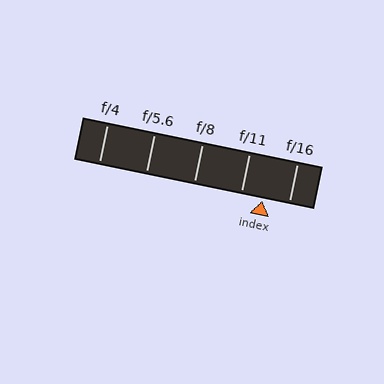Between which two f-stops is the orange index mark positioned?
The index mark is between f/11 and f/16.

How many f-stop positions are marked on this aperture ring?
There are 5 f-stop positions marked.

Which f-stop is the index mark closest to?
The index mark is closest to f/11.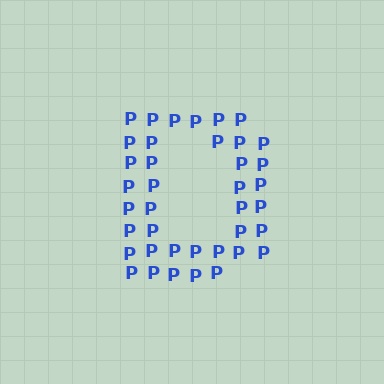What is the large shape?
The large shape is the letter D.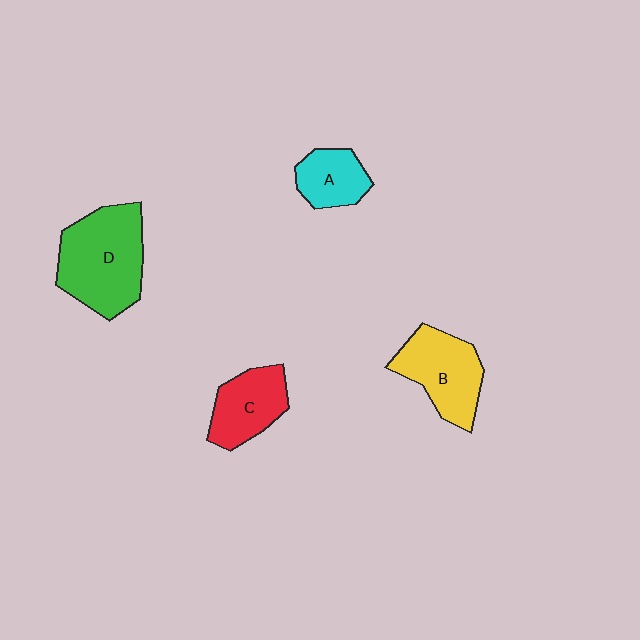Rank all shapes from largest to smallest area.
From largest to smallest: D (green), B (yellow), C (red), A (cyan).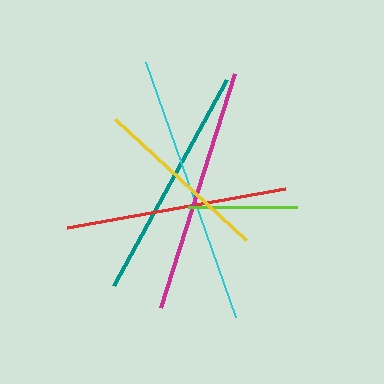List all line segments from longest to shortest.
From longest to shortest: cyan, magenta, teal, red, yellow, lime.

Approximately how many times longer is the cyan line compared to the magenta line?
The cyan line is approximately 1.1 times the length of the magenta line.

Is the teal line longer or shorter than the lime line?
The teal line is longer than the lime line.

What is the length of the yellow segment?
The yellow segment is approximately 177 pixels long.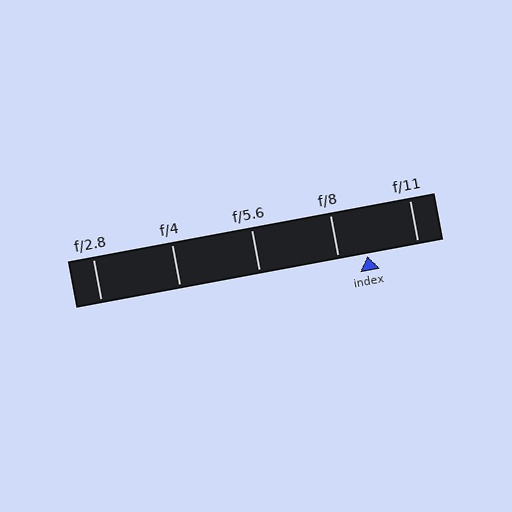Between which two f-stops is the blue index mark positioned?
The index mark is between f/8 and f/11.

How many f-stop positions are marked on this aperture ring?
There are 5 f-stop positions marked.